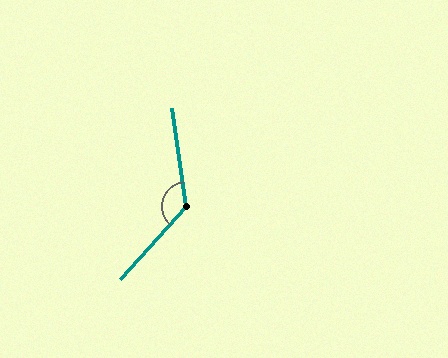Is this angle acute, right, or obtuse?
It is obtuse.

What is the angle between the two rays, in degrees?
Approximately 130 degrees.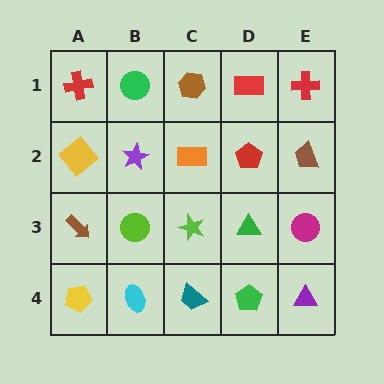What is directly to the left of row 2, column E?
A red pentagon.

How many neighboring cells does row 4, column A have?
2.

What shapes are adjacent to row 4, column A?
A brown arrow (row 3, column A), a cyan ellipse (row 4, column B).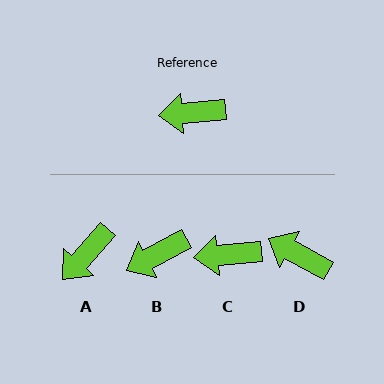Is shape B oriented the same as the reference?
No, it is off by about 23 degrees.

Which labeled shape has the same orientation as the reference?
C.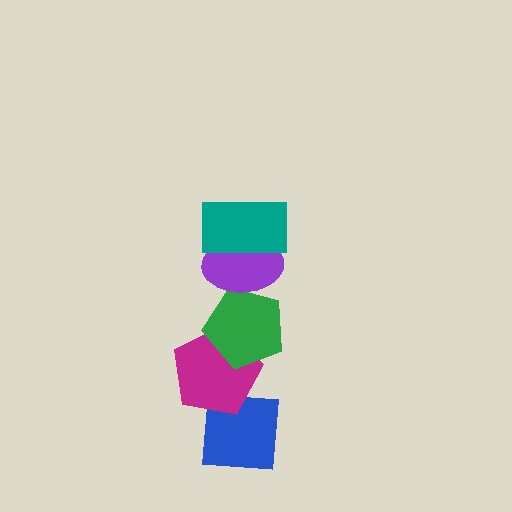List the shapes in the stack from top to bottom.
From top to bottom: the teal rectangle, the purple ellipse, the green pentagon, the magenta pentagon, the blue square.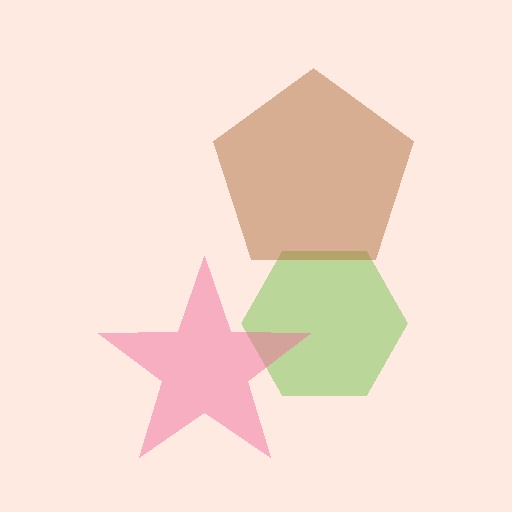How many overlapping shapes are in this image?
There are 3 overlapping shapes in the image.